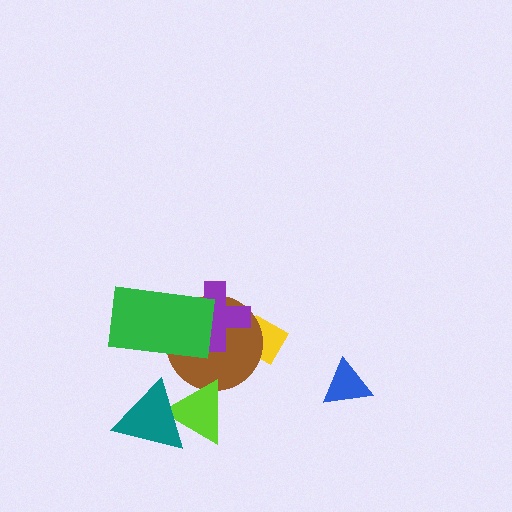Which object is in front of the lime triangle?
The teal triangle is in front of the lime triangle.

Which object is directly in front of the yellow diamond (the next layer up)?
The brown circle is directly in front of the yellow diamond.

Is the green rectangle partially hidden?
No, no other shape covers it.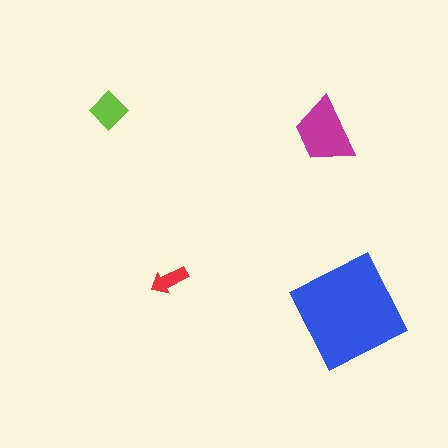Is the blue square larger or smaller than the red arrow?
Larger.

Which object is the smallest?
The red arrow.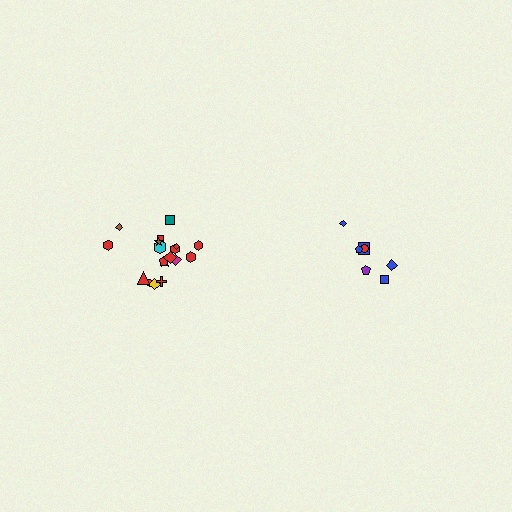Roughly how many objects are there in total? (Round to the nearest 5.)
Roughly 25 objects in total.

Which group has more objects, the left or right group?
The left group.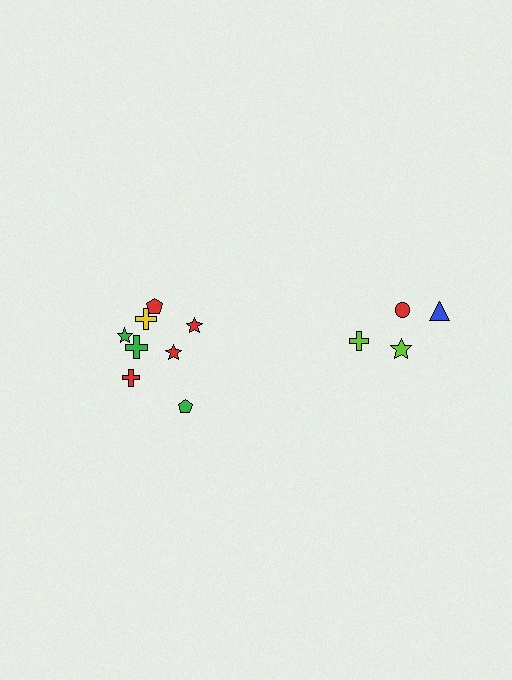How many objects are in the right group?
There are 4 objects.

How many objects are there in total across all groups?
There are 12 objects.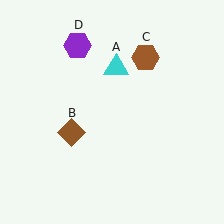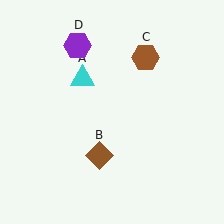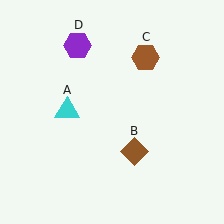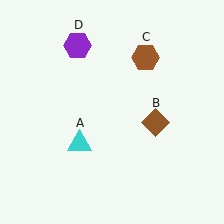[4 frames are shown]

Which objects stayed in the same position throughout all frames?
Brown hexagon (object C) and purple hexagon (object D) remained stationary.